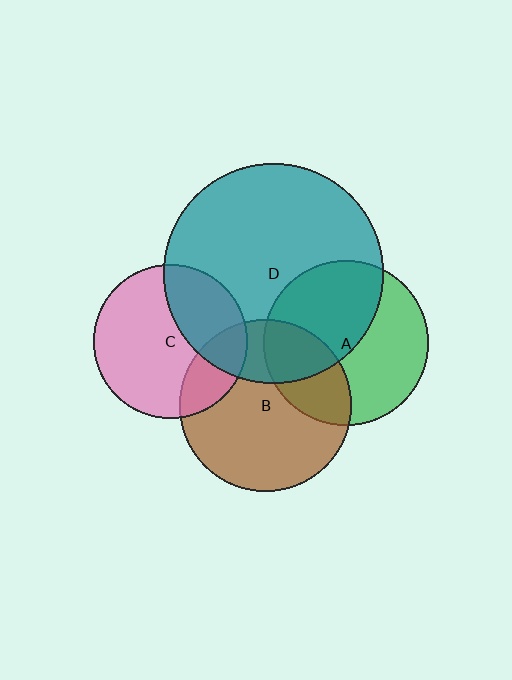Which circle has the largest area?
Circle D (teal).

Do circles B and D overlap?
Yes.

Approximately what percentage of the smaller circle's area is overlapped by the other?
Approximately 25%.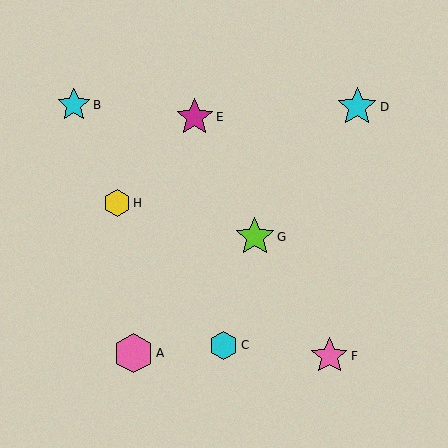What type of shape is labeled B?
Shape B is a cyan star.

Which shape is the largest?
The cyan star (labeled D) is the largest.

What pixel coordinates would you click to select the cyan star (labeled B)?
Click at (74, 105) to select the cyan star B.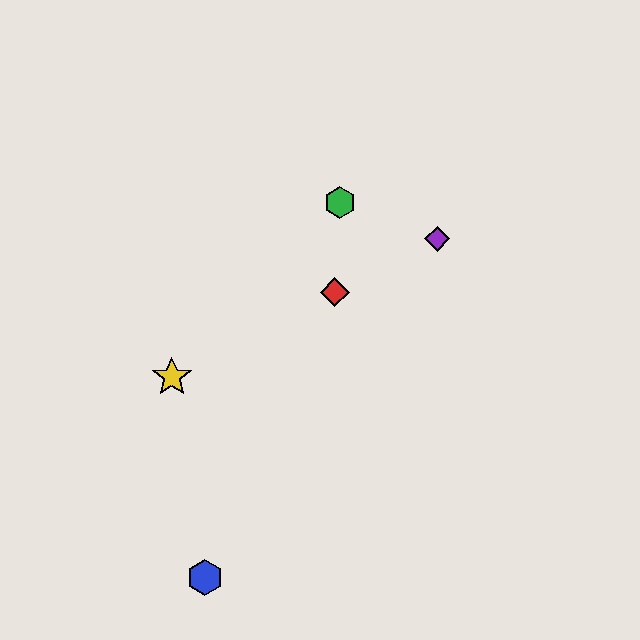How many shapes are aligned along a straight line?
3 shapes (the red diamond, the yellow star, the purple diamond) are aligned along a straight line.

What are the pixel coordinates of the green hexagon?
The green hexagon is at (340, 202).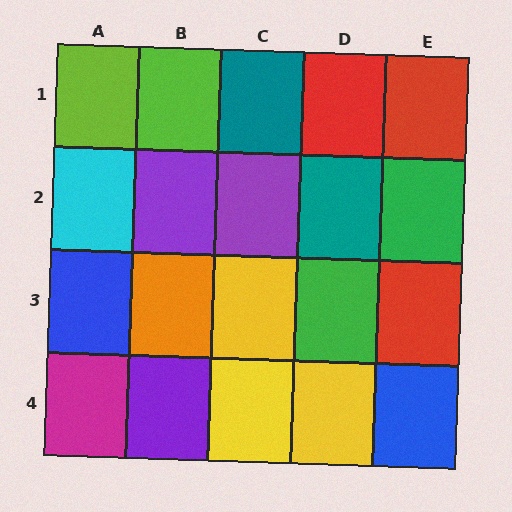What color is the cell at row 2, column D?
Teal.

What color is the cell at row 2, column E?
Green.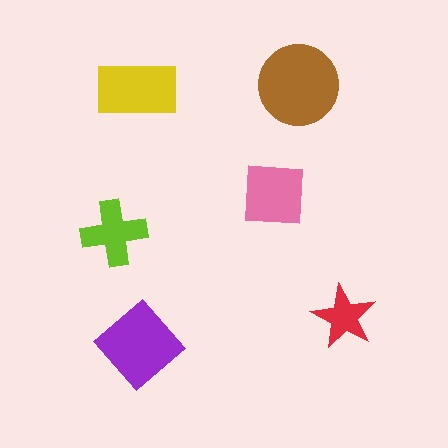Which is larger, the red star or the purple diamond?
The purple diamond.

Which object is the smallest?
The red star.